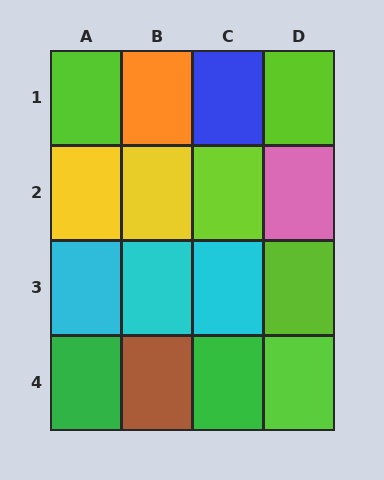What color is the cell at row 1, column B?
Orange.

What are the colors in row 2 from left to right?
Yellow, yellow, lime, pink.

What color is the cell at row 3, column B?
Cyan.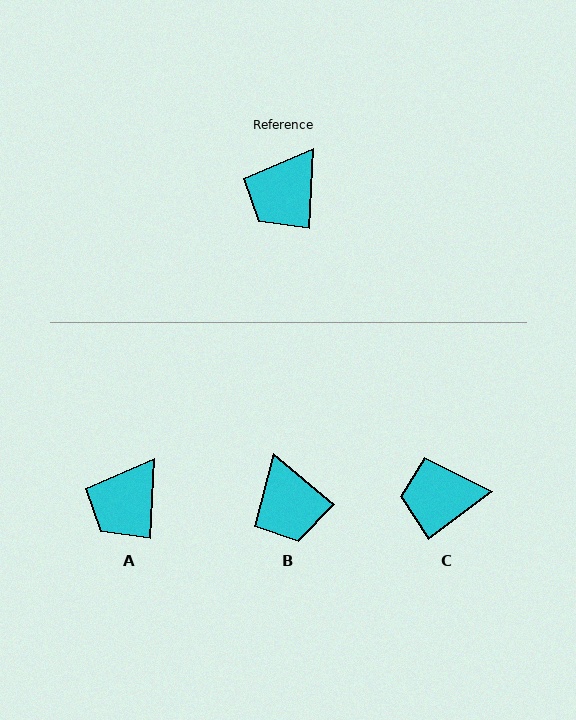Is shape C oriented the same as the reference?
No, it is off by about 50 degrees.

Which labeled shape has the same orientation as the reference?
A.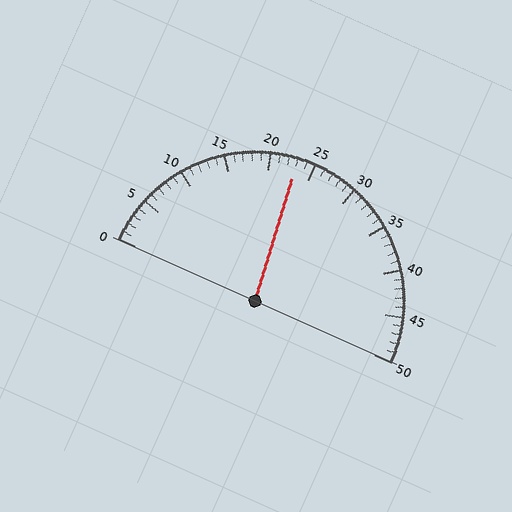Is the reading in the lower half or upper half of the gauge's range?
The reading is in the lower half of the range (0 to 50).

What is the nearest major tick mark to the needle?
The nearest major tick mark is 25.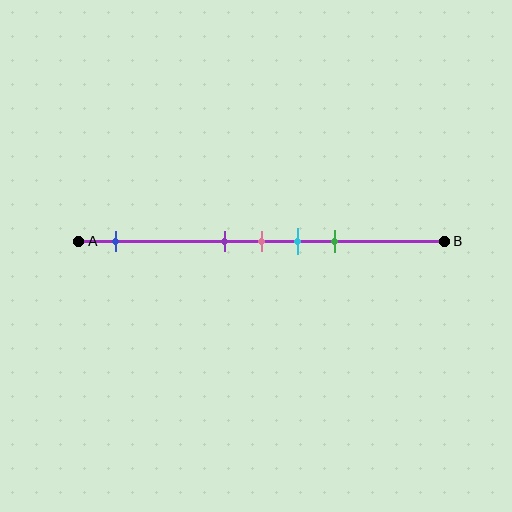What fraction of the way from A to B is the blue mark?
The blue mark is approximately 10% (0.1) of the way from A to B.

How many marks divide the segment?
There are 5 marks dividing the segment.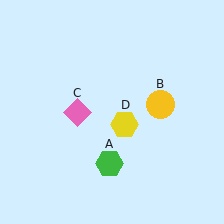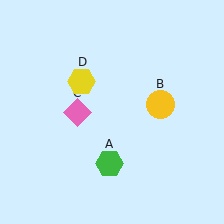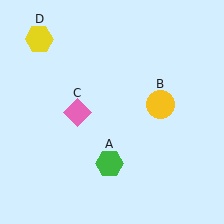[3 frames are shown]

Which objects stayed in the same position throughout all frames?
Green hexagon (object A) and yellow circle (object B) and pink diamond (object C) remained stationary.